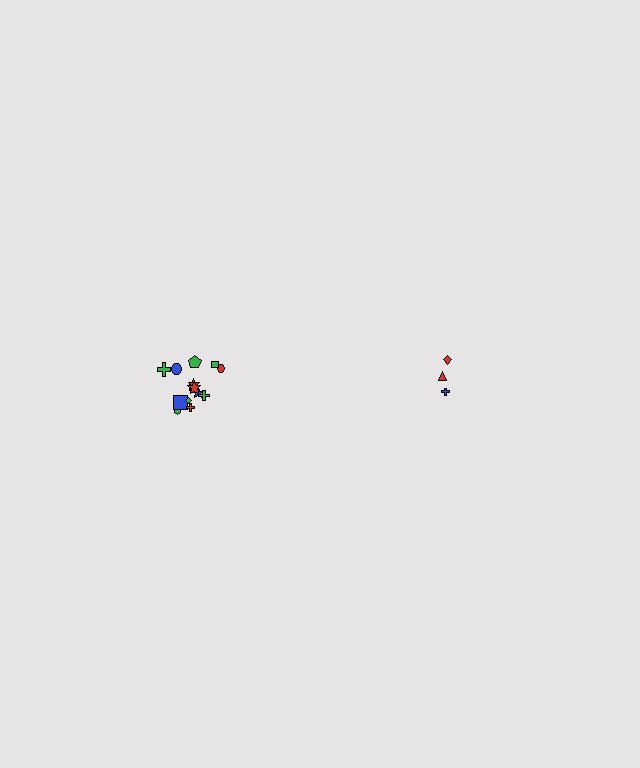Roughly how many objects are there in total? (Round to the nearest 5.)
Roughly 20 objects in total.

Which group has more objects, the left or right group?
The left group.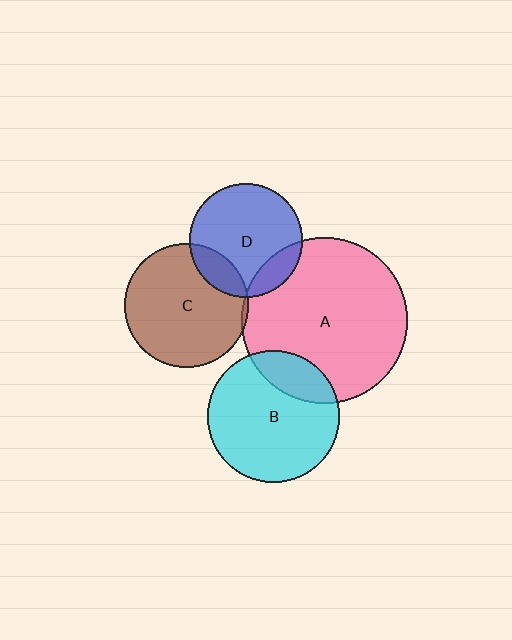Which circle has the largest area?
Circle A (pink).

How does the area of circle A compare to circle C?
Approximately 1.8 times.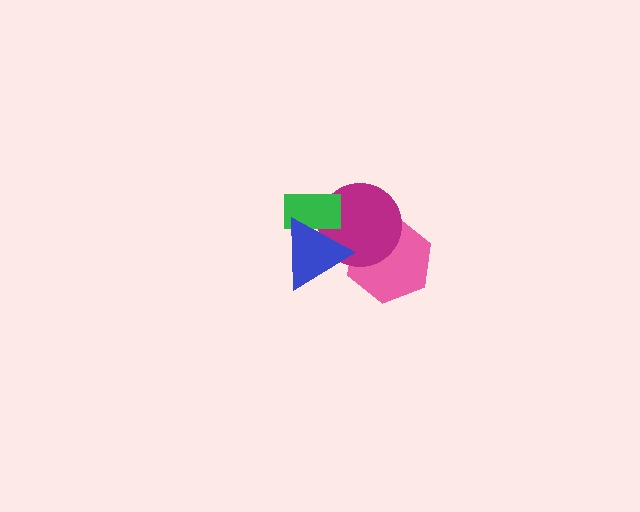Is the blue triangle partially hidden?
No, no other shape covers it.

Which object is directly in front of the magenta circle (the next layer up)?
The green rectangle is directly in front of the magenta circle.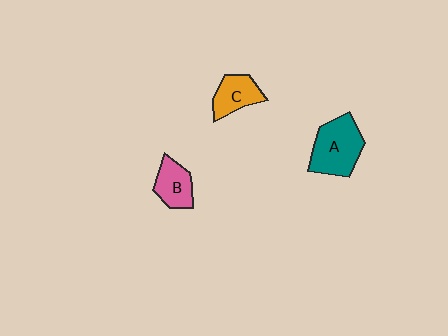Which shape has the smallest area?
Shape B (pink).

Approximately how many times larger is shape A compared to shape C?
Approximately 1.6 times.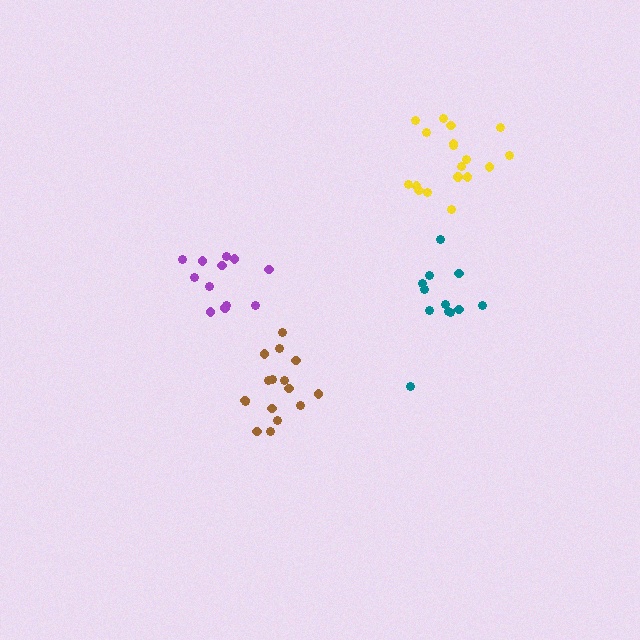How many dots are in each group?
Group 1: 12 dots, Group 2: 12 dots, Group 3: 16 dots, Group 4: 18 dots (58 total).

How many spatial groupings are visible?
There are 4 spatial groupings.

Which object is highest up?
The yellow cluster is topmost.